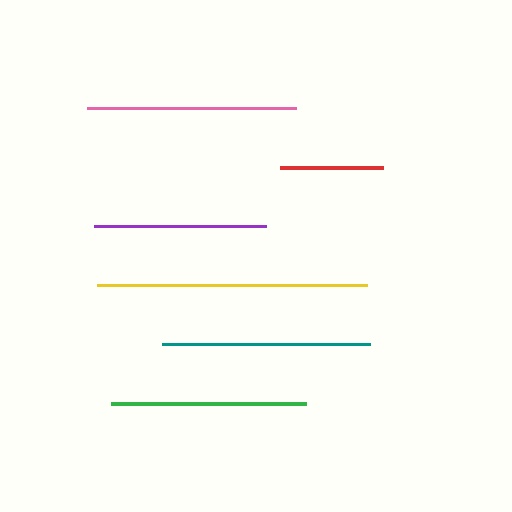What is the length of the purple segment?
The purple segment is approximately 172 pixels long.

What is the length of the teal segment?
The teal segment is approximately 208 pixels long.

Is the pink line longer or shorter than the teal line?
The pink line is longer than the teal line.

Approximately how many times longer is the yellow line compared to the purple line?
The yellow line is approximately 1.6 times the length of the purple line.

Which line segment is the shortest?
The red line is the shortest at approximately 103 pixels.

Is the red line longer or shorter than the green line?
The green line is longer than the red line.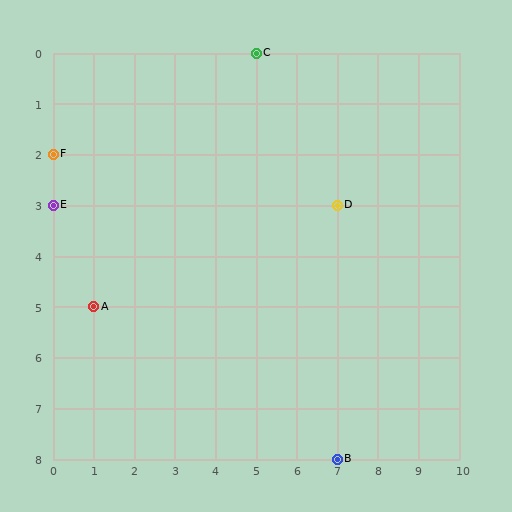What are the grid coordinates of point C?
Point C is at grid coordinates (5, 0).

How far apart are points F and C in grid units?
Points F and C are 5 columns and 2 rows apart (about 5.4 grid units diagonally).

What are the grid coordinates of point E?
Point E is at grid coordinates (0, 3).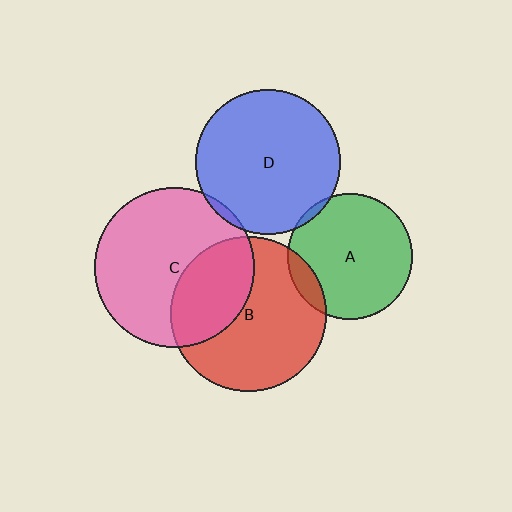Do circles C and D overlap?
Yes.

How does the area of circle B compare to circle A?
Approximately 1.5 times.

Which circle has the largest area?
Circle C (pink).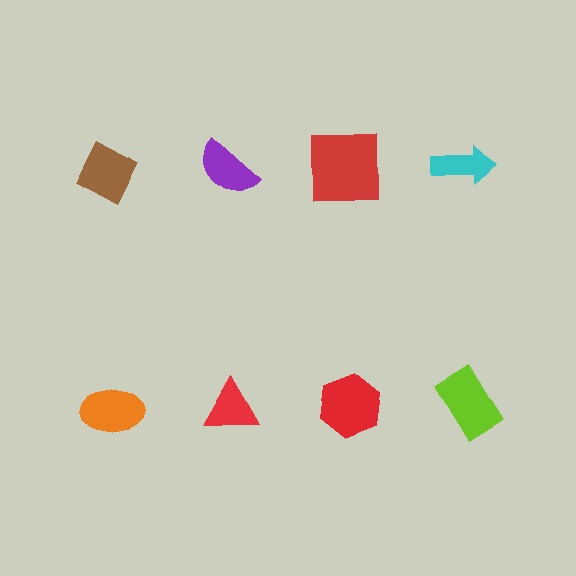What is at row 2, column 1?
An orange ellipse.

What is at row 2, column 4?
A lime rectangle.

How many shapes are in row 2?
4 shapes.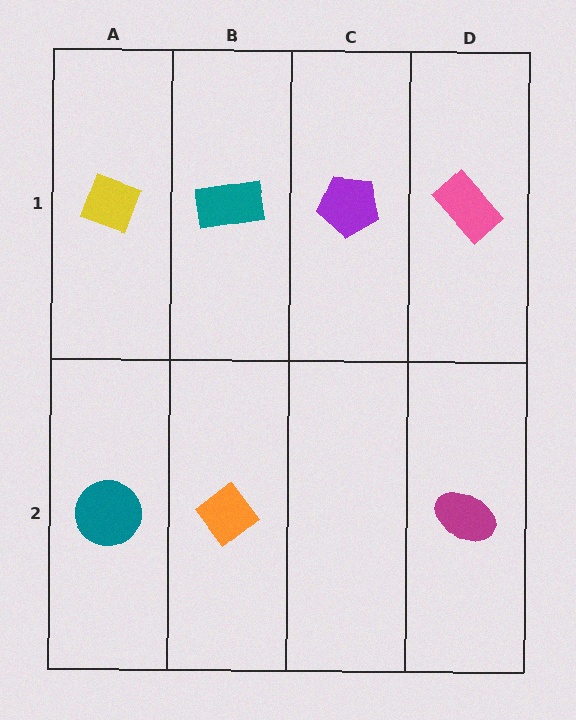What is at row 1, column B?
A teal rectangle.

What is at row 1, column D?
A pink rectangle.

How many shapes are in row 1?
4 shapes.